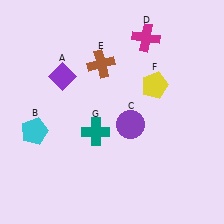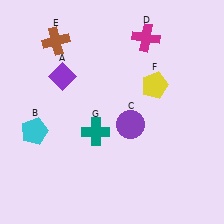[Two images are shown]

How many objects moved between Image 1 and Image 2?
1 object moved between the two images.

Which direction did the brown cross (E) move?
The brown cross (E) moved left.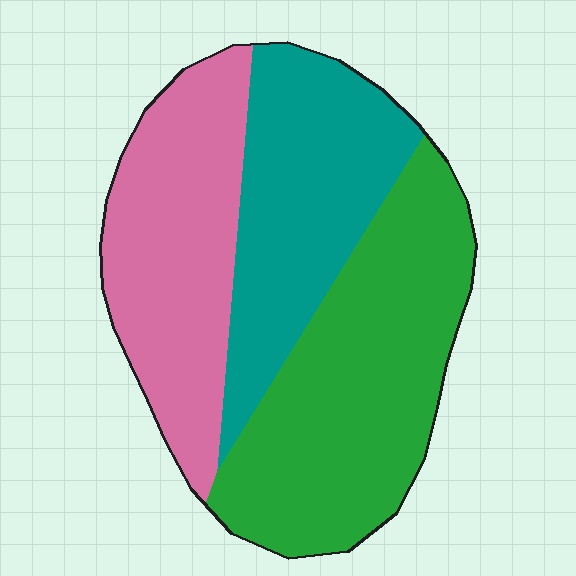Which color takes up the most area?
Green, at roughly 40%.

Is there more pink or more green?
Green.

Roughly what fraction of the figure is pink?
Pink takes up about one third (1/3) of the figure.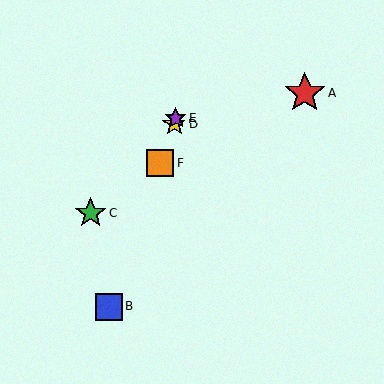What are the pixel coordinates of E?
Object E is at (176, 118).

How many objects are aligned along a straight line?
4 objects (B, D, E, F) are aligned along a straight line.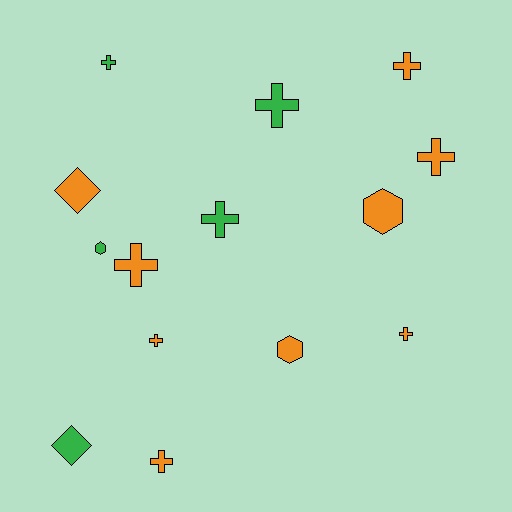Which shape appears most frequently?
Cross, with 9 objects.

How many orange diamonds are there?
There is 1 orange diamond.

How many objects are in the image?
There are 14 objects.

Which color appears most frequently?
Orange, with 9 objects.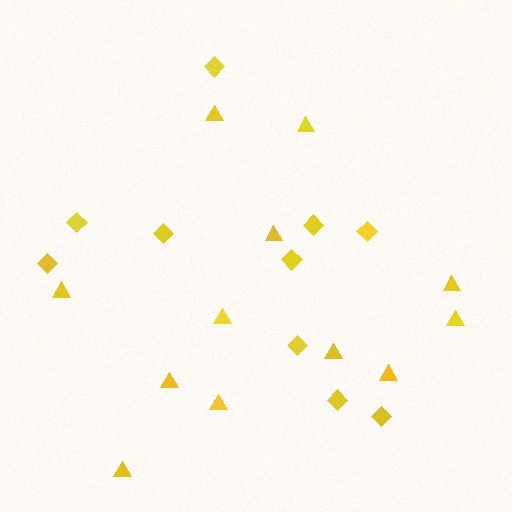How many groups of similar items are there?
There are 2 groups: one group of diamonds (10) and one group of triangles (12).